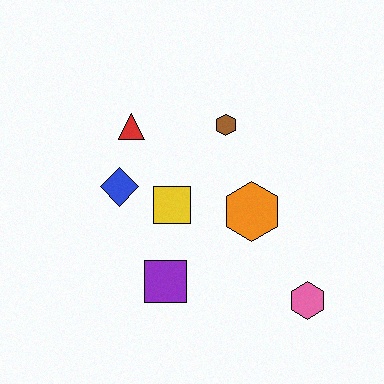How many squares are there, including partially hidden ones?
There are 2 squares.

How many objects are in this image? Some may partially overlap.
There are 7 objects.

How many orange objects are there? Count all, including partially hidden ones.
There is 1 orange object.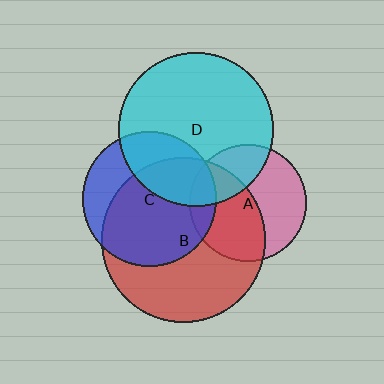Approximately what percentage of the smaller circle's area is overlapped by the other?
Approximately 70%.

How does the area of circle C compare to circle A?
Approximately 1.3 times.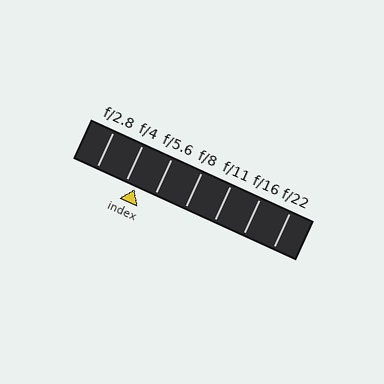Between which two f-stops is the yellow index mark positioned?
The index mark is between f/4 and f/5.6.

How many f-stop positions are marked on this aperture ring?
There are 7 f-stop positions marked.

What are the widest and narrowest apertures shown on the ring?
The widest aperture shown is f/2.8 and the narrowest is f/22.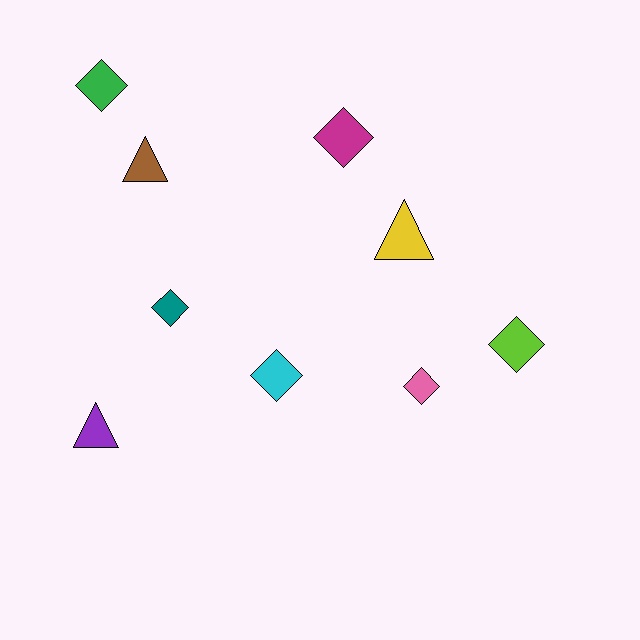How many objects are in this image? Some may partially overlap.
There are 9 objects.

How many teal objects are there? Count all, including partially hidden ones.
There is 1 teal object.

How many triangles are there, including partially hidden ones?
There are 3 triangles.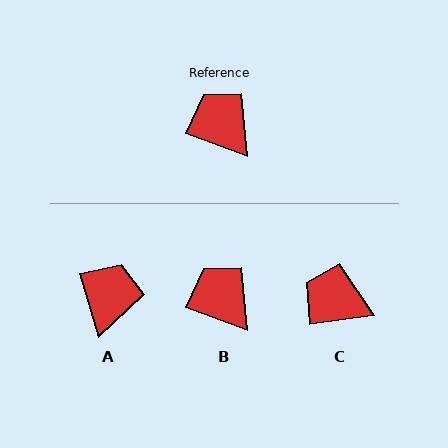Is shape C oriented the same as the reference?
No, it is off by about 28 degrees.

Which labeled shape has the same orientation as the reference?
B.